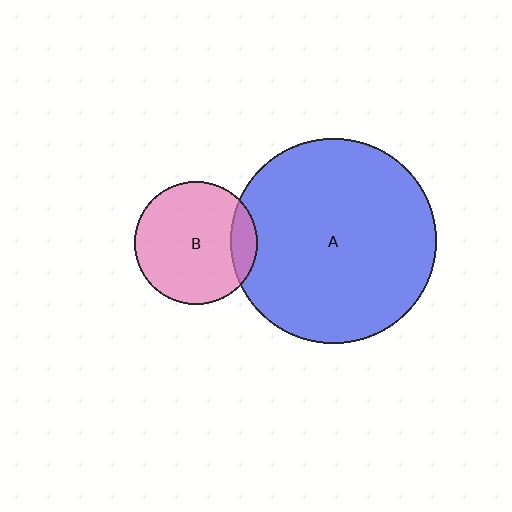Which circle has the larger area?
Circle A (blue).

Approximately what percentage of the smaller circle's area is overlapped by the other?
Approximately 15%.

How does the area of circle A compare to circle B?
Approximately 2.8 times.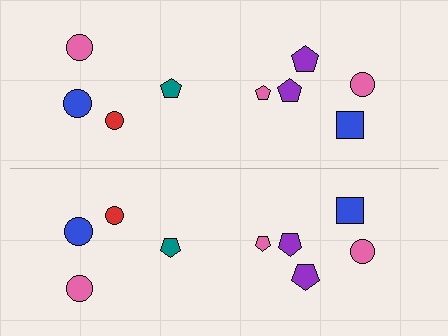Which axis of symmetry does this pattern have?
The pattern has a horizontal axis of symmetry running through the center of the image.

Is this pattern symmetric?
Yes, this pattern has bilateral (reflection) symmetry.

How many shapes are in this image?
There are 18 shapes in this image.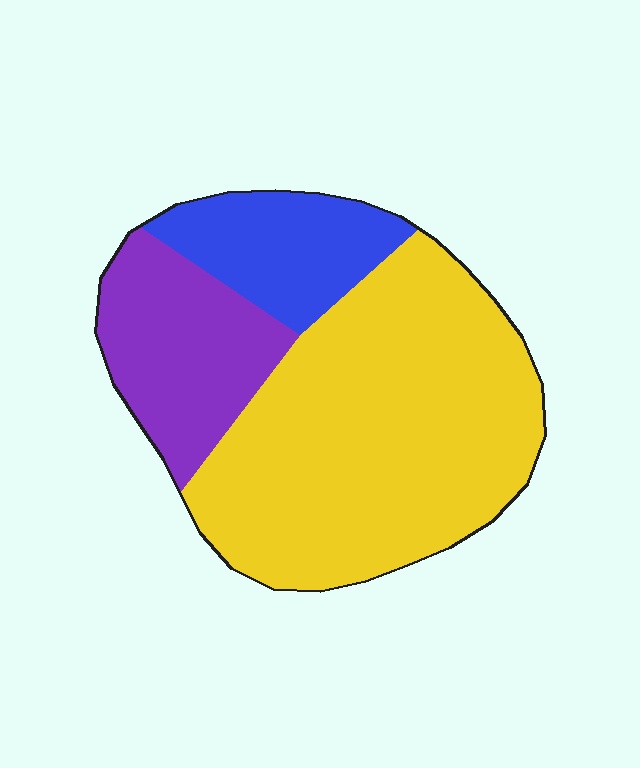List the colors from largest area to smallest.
From largest to smallest: yellow, purple, blue.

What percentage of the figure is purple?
Purple takes up about one fifth (1/5) of the figure.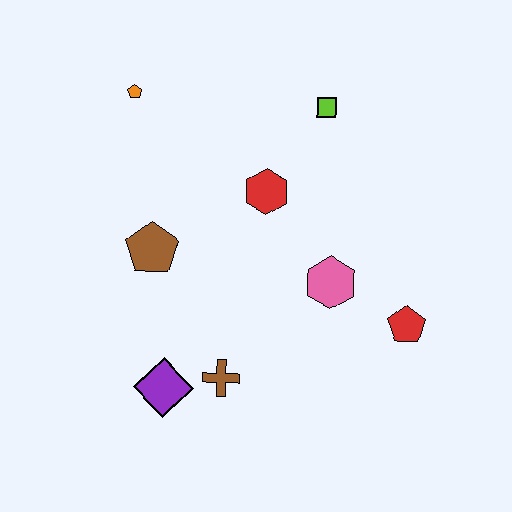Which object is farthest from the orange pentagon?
The red pentagon is farthest from the orange pentagon.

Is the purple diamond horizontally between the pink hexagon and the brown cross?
No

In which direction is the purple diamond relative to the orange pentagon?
The purple diamond is below the orange pentagon.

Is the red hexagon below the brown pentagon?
No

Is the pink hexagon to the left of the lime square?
No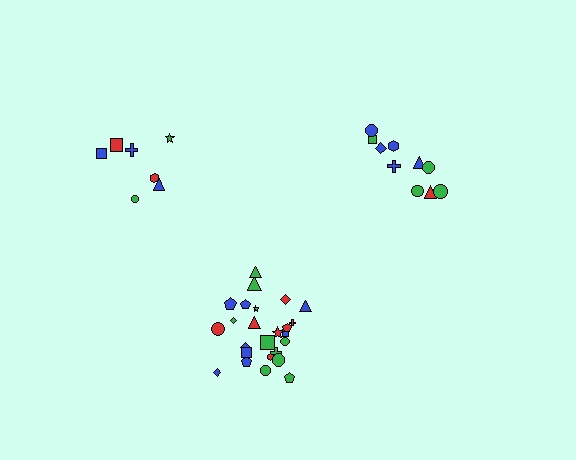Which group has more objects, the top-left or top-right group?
The top-right group.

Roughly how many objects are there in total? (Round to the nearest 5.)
Roughly 40 objects in total.